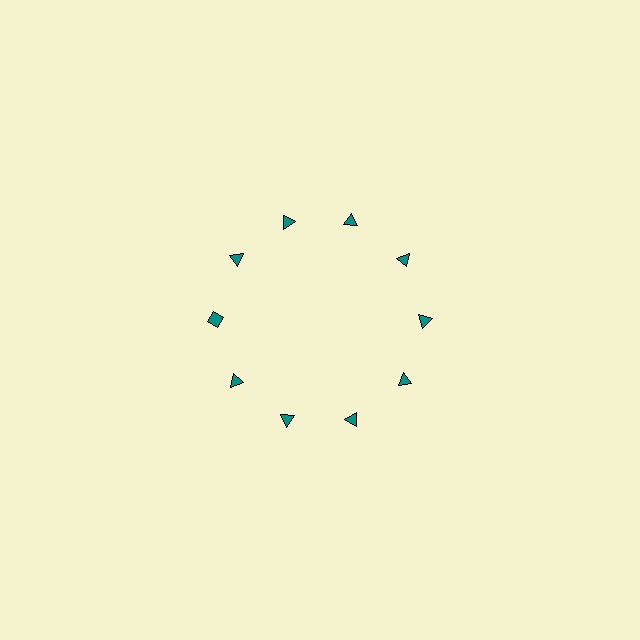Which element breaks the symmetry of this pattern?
The teal diamond at roughly the 9 o'clock position breaks the symmetry. All other shapes are teal triangles.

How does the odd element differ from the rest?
It has a different shape: diamond instead of triangle.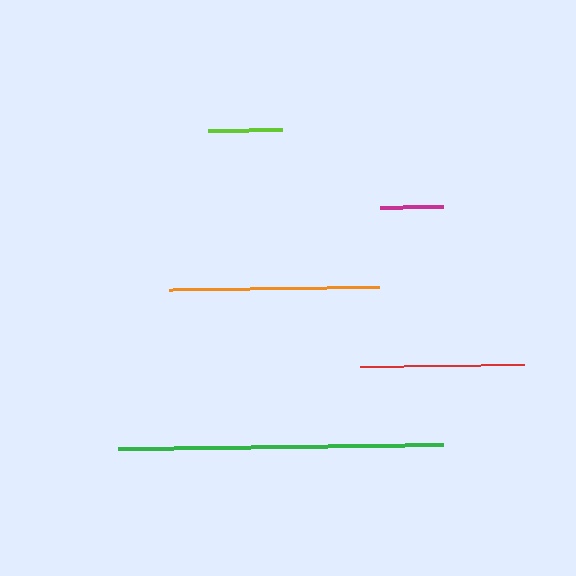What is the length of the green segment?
The green segment is approximately 325 pixels long.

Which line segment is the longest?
The green line is the longest at approximately 325 pixels.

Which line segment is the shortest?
The magenta line is the shortest at approximately 63 pixels.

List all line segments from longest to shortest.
From longest to shortest: green, orange, red, lime, magenta.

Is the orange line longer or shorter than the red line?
The orange line is longer than the red line.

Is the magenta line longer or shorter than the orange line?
The orange line is longer than the magenta line.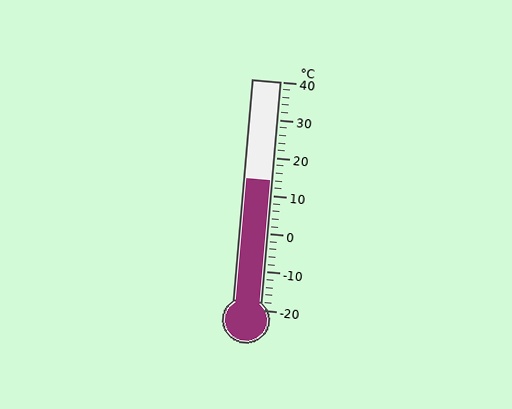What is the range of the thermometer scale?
The thermometer scale ranges from -20°C to 40°C.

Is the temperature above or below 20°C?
The temperature is below 20°C.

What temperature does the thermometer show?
The thermometer shows approximately 14°C.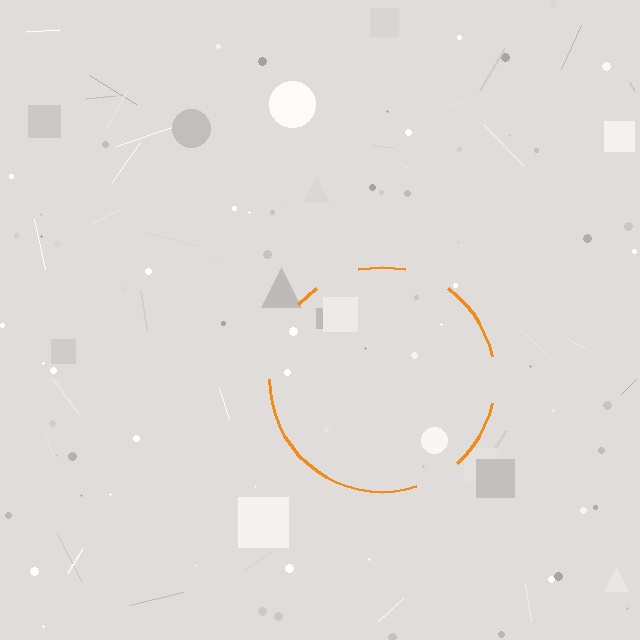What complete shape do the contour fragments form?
The contour fragments form a circle.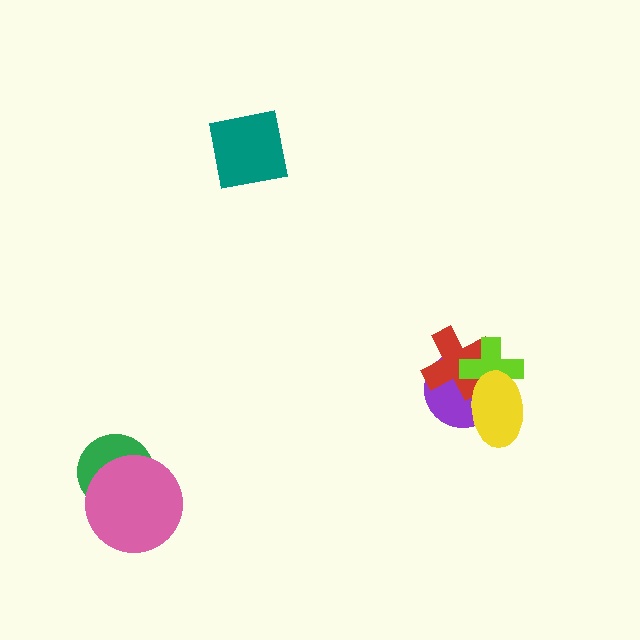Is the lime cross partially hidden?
Yes, it is partially covered by another shape.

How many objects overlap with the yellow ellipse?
3 objects overlap with the yellow ellipse.